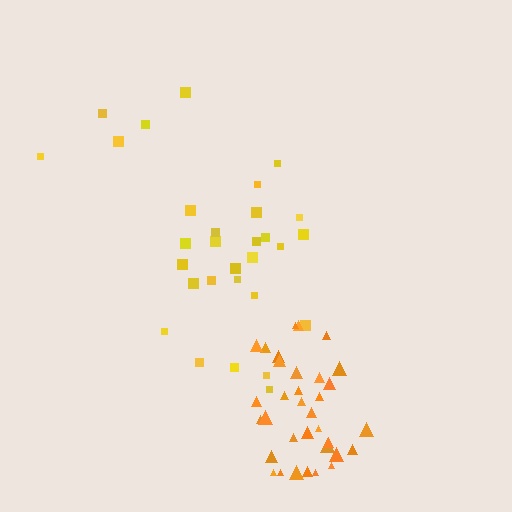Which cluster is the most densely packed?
Orange.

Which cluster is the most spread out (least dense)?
Yellow.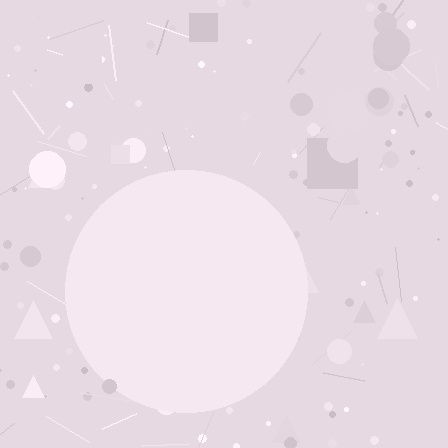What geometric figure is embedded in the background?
A circle is embedded in the background.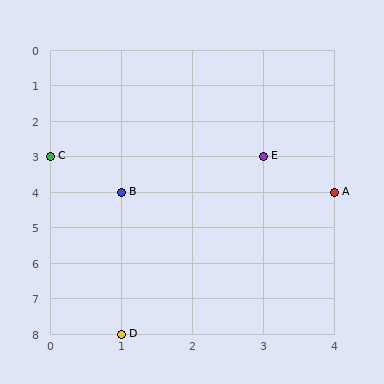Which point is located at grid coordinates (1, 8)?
Point D is at (1, 8).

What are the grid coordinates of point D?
Point D is at grid coordinates (1, 8).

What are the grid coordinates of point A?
Point A is at grid coordinates (4, 4).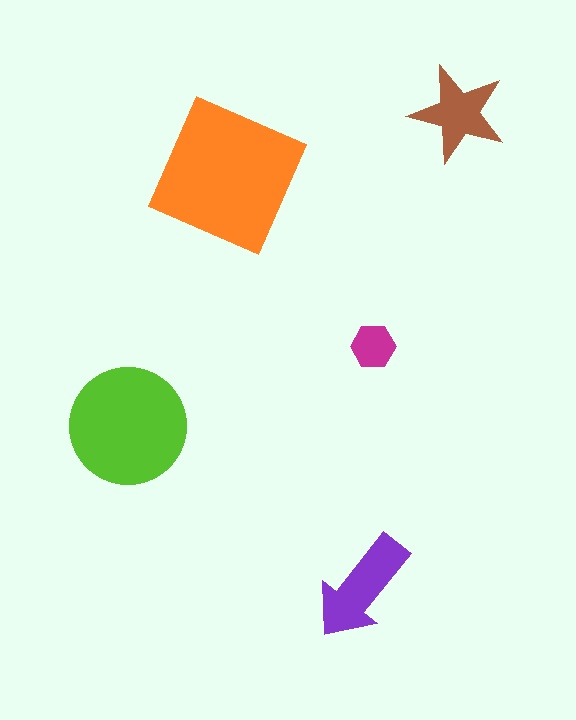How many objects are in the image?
There are 5 objects in the image.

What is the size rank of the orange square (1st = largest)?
1st.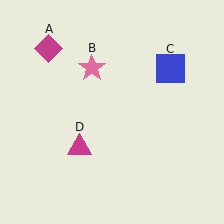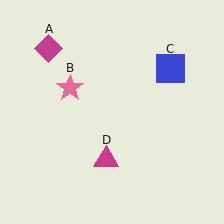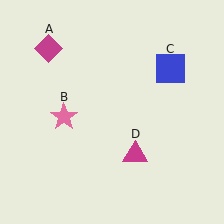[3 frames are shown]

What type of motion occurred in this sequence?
The pink star (object B), magenta triangle (object D) rotated counterclockwise around the center of the scene.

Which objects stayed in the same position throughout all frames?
Magenta diamond (object A) and blue square (object C) remained stationary.